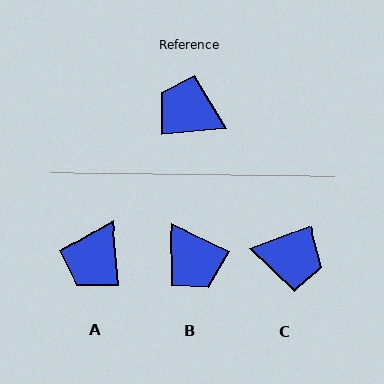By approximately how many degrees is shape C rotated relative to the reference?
Approximately 165 degrees clockwise.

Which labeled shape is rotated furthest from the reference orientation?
C, about 165 degrees away.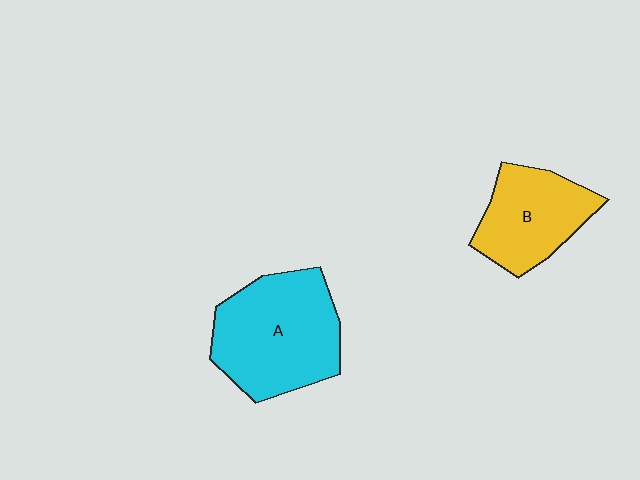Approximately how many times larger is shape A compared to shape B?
Approximately 1.4 times.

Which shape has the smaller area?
Shape B (yellow).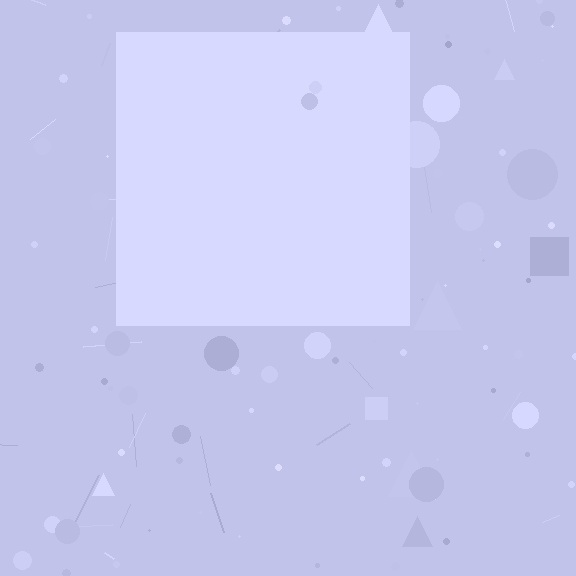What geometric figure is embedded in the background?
A square is embedded in the background.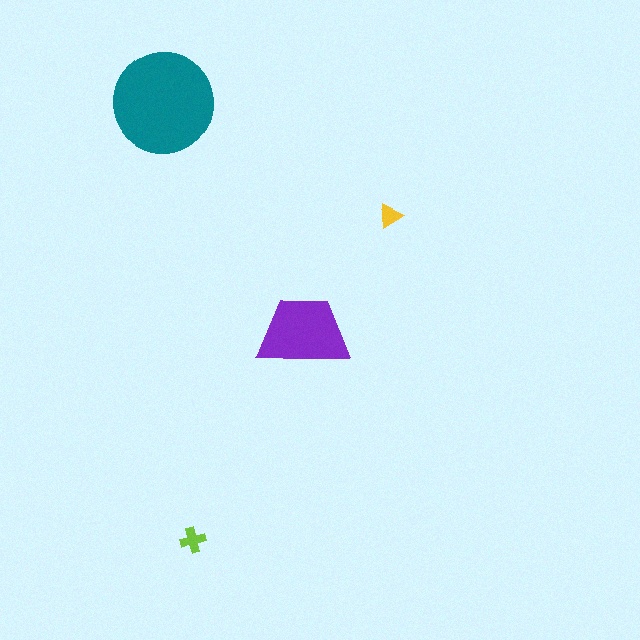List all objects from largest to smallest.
The teal circle, the purple trapezoid, the lime cross, the yellow triangle.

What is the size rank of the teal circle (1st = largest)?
1st.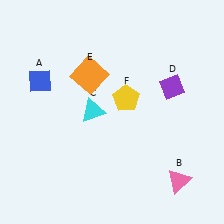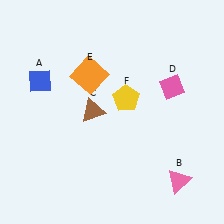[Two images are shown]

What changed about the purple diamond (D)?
In Image 1, D is purple. In Image 2, it changed to pink.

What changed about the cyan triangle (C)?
In Image 1, C is cyan. In Image 2, it changed to brown.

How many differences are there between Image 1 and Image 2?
There are 2 differences between the two images.